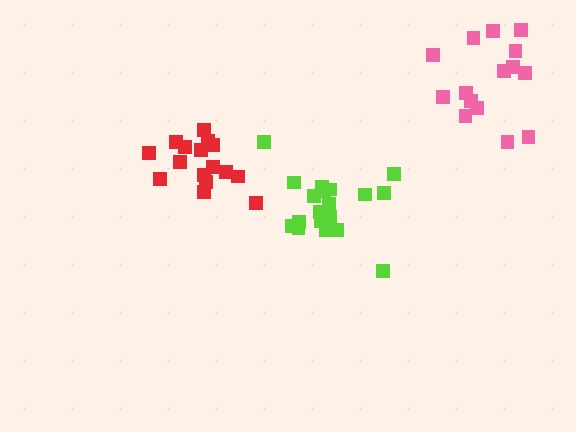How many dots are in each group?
Group 1: 20 dots, Group 2: 15 dots, Group 3: 16 dots (51 total).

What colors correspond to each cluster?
The clusters are colored: lime, pink, red.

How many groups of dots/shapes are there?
There are 3 groups.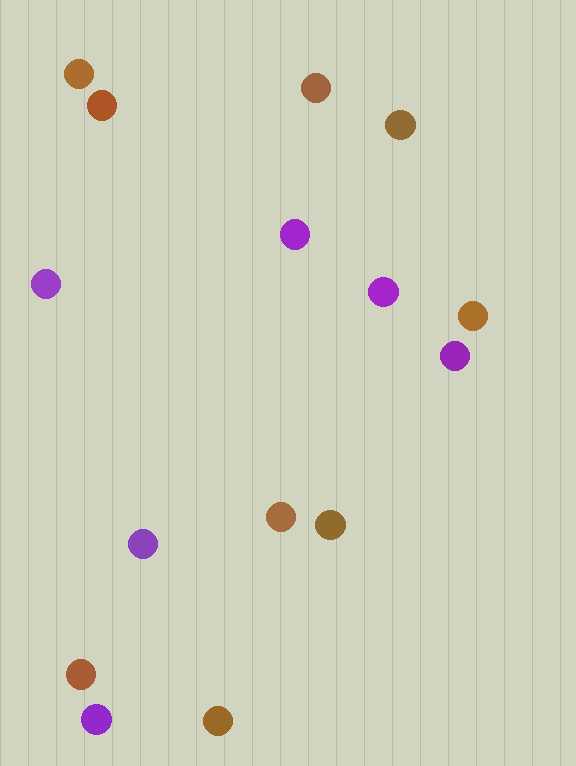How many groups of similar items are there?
There are 2 groups: one group of brown circles (9) and one group of purple circles (6).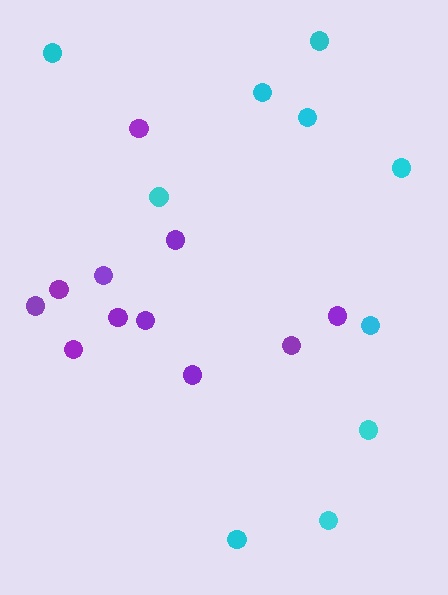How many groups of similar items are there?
There are 2 groups: one group of cyan circles (10) and one group of purple circles (11).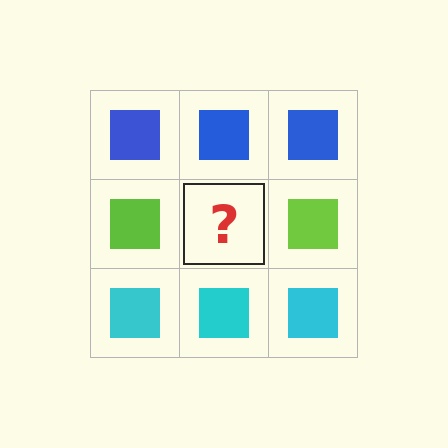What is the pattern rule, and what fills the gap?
The rule is that each row has a consistent color. The gap should be filled with a lime square.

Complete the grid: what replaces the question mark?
The question mark should be replaced with a lime square.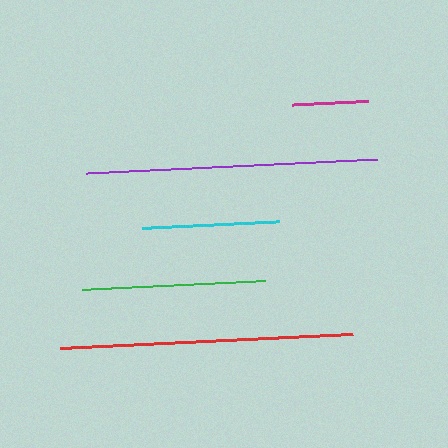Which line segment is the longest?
The red line is the longest at approximately 293 pixels.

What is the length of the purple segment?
The purple segment is approximately 291 pixels long.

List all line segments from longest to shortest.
From longest to shortest: red, purple, green, cyan, magenta.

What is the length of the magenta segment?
The magenta segment is approximately 76 pixels long.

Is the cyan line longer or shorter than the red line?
The red line is longer than the cyan line.